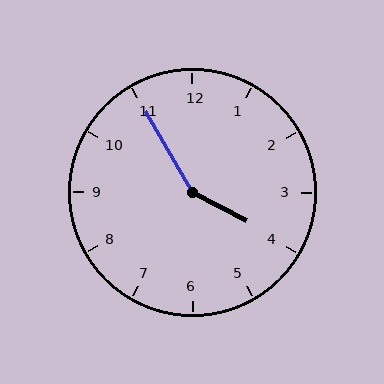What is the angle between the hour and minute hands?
Approximately 148 degrees.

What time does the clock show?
3:55.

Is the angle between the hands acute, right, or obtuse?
It is obtuse.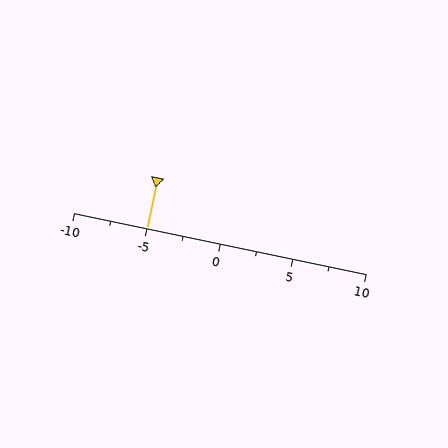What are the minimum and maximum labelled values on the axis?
The axis runs from -10 to 10.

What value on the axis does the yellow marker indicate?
The marker indicates approximately -5.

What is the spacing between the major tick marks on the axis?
The major ticks are spaced 5 apart.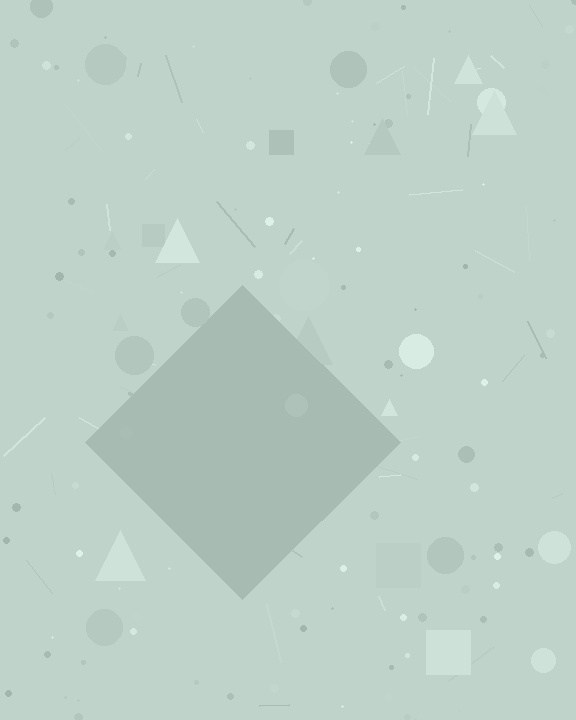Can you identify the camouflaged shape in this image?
The camouflaged shape is a diamond.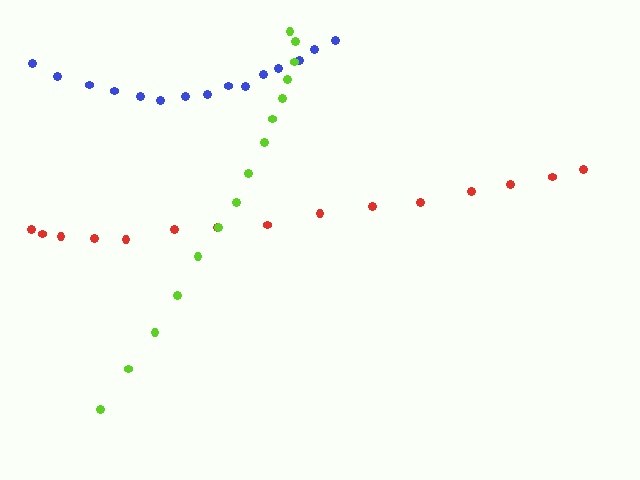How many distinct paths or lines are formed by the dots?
There are 3 distinct paths.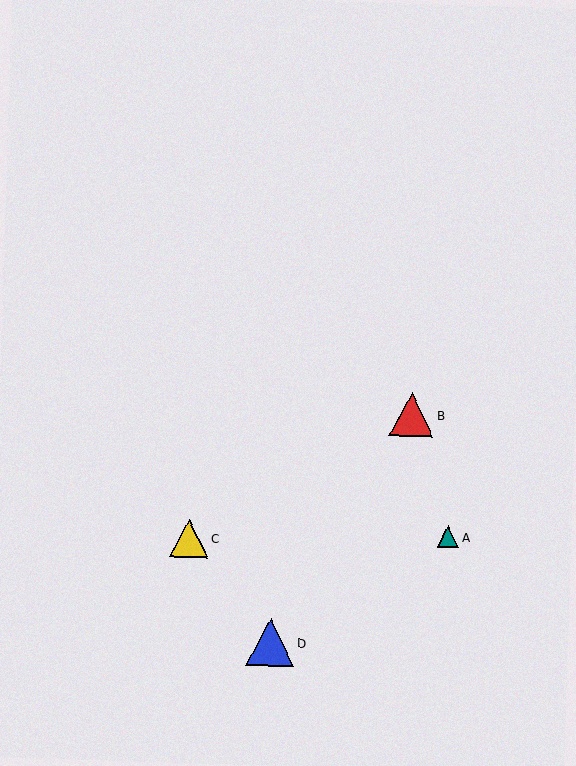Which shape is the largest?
The blue triangle (labeled D) is the largest.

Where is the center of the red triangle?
The center of the red triangle is at (412, 415).